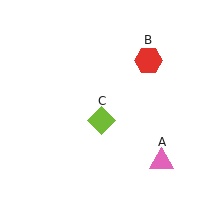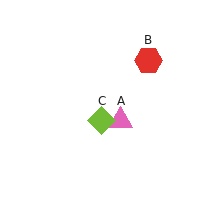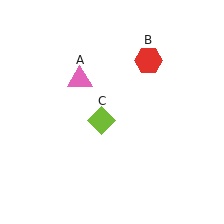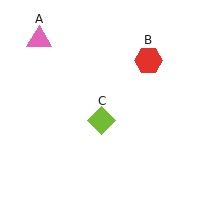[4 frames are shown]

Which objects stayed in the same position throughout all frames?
Red hexagon (object B) and lime diamond (object C) remained stationary.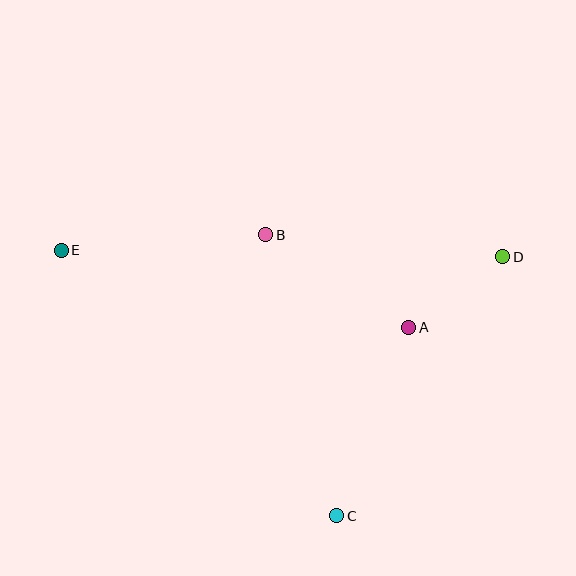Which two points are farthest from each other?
Points D and E are farthest from each other.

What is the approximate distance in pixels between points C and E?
The distance between C and E is approximately 383 pixels.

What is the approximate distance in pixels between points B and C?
The distance between B and C is approximately 290 pixels.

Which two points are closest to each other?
Points A and D are closest to each other.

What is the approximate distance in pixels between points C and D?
The distance between C and D is approximately 307 pixels.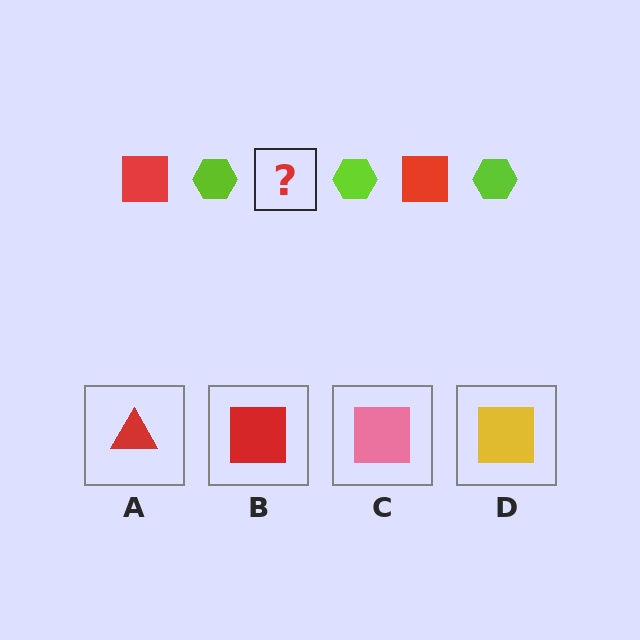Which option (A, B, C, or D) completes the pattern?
B.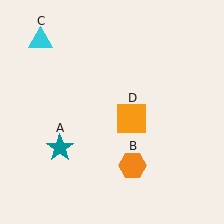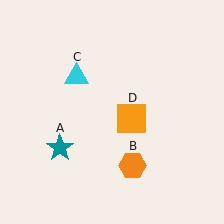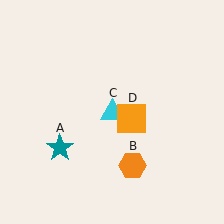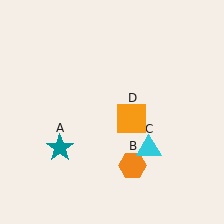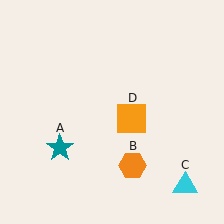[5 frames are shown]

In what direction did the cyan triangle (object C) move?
The cyan triangle (object C) moved down and to the right.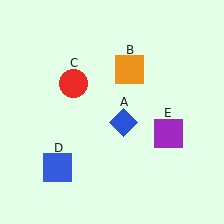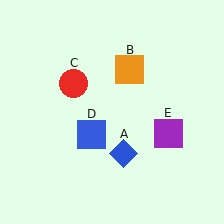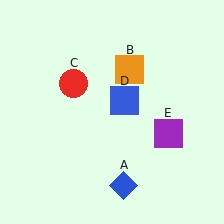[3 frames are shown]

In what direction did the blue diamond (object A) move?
The blue diamond (object A) moved down.